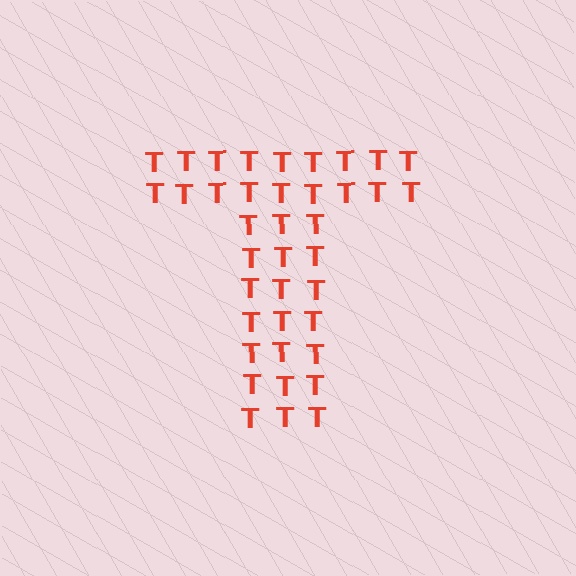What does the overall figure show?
The overall figure shows the letter T.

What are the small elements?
The small elements are letter T's.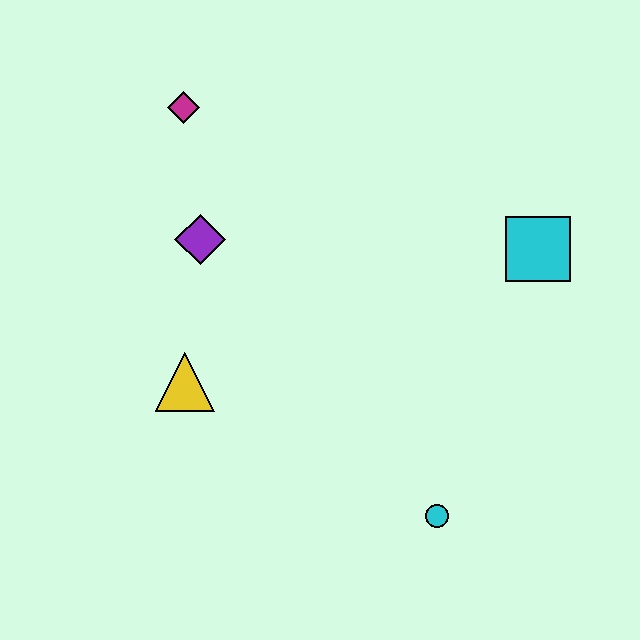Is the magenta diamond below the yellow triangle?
No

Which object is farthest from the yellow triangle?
The cyan square is farthest from the yellow triangle.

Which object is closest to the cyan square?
The cyan circle is closest to the cyan square.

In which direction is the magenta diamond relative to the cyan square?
The magenta diamond is to the left of the cyan square.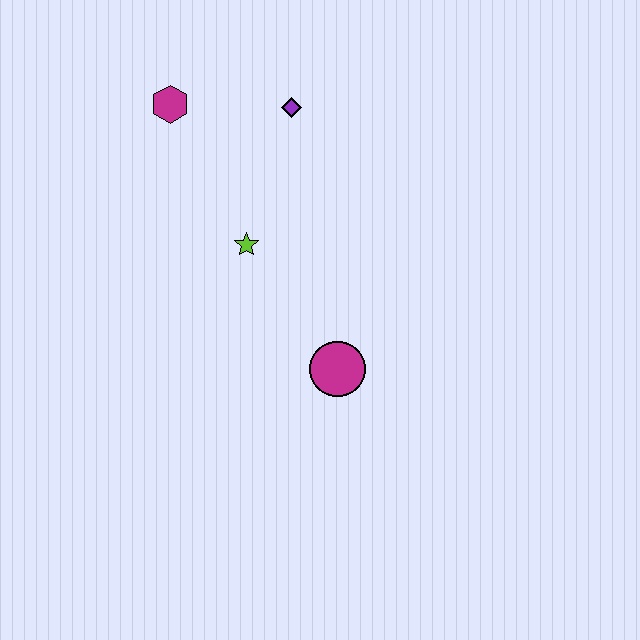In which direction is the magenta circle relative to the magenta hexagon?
The magenta circle is below the magenta hexagon.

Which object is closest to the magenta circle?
The lime star is closest to the magenta circle.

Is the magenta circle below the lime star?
Yes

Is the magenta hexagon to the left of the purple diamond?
Yes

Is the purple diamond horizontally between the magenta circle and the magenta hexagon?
Yes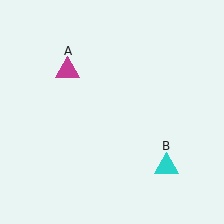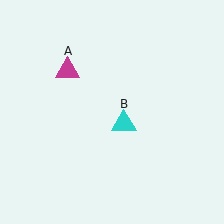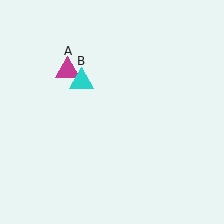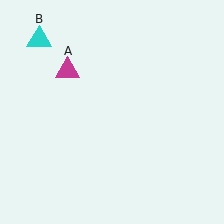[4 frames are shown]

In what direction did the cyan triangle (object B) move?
The cyan triangle (object B) moved up and to the left.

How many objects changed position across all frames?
1 object changed position: cyan triangle (object B).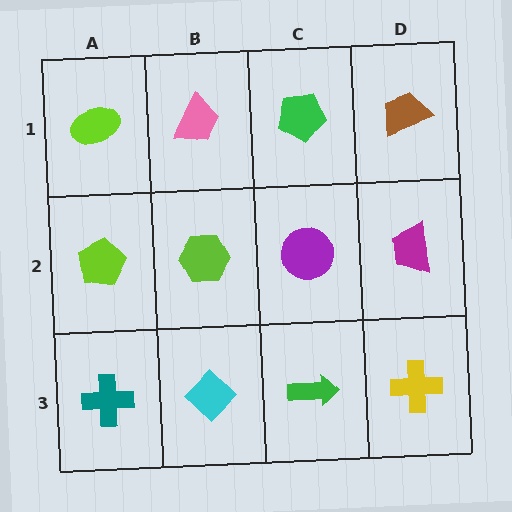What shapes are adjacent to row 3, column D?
A magenta trapezoid (row 2, column D), a green arrow (row 3, column C).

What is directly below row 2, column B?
A cyan diamond.